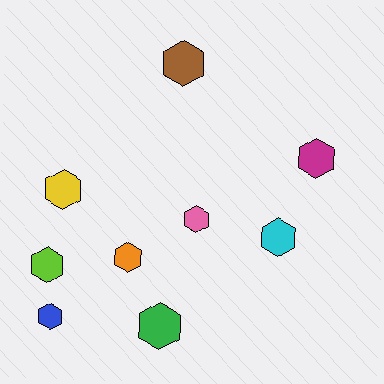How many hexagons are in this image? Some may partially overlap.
There are 9 hexagons.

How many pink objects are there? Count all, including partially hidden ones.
There is 1 pink object.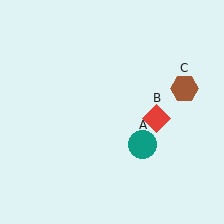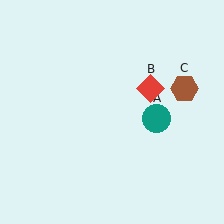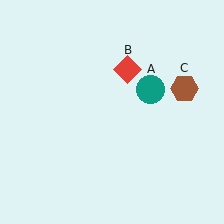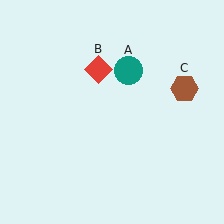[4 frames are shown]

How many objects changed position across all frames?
2 objects changed position: teal circle (object A), red diamond (object B).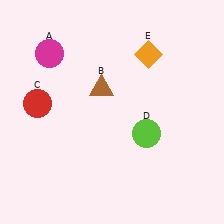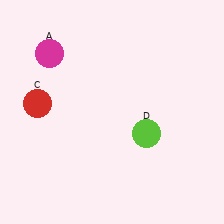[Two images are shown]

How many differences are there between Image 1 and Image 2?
There are 2 differences between the two images.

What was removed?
The orange diamond (E), the brown triangle (B) were removed in Image 2.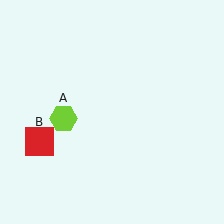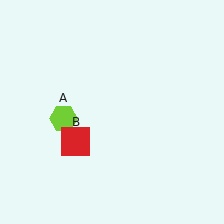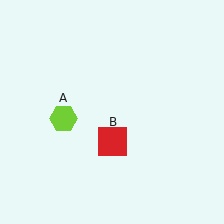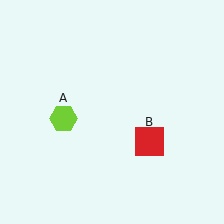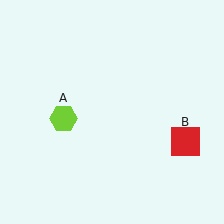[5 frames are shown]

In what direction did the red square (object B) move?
The red square (object B) moved right.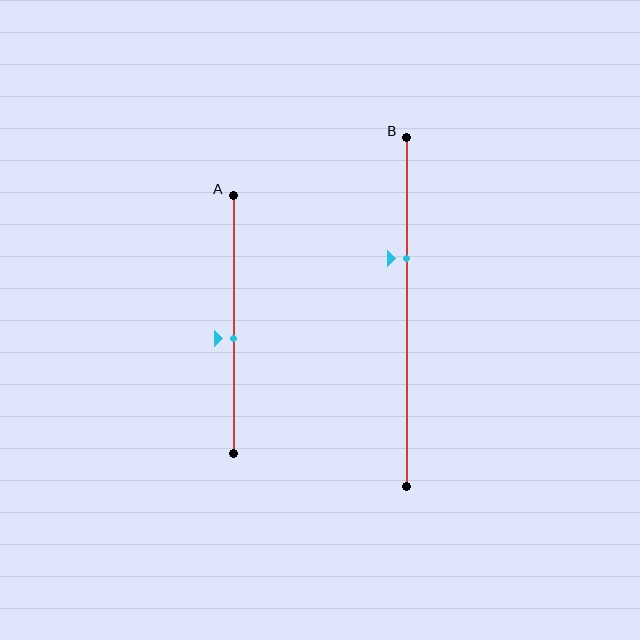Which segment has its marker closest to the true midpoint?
Segment A has its marker closest to the true midpoint.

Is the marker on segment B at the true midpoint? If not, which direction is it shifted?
No, the marker on segment B is shifted upward by about 16% of the segment length.